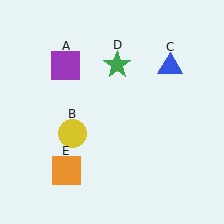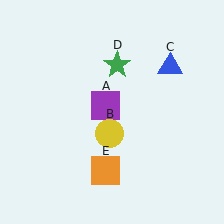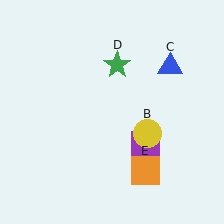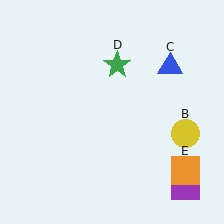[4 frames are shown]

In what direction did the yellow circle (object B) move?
The yellow circle (object B) moved right.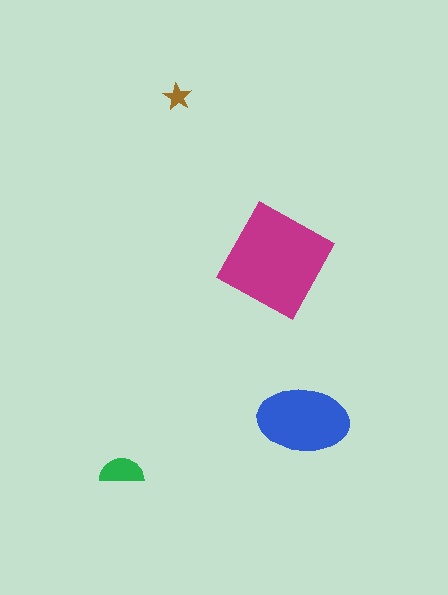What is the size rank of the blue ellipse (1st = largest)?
2nd.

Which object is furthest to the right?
The blue ellipse is rightmost.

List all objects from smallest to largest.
The brown star, the green semicircle, the blue ellipse, the magenta diamond.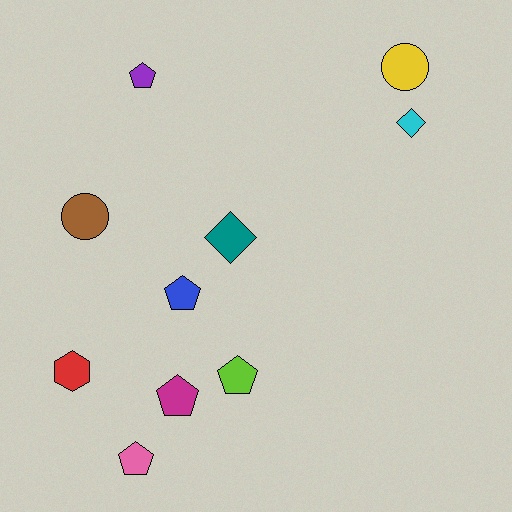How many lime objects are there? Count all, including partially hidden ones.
There is 1 lime object.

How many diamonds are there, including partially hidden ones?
There are 2 diamonds.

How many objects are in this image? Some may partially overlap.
There are 10 objects.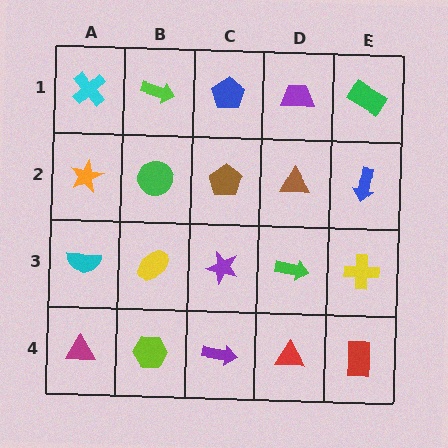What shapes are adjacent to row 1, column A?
An orange star (row 2, column A), a lime arrow (row 1, column B).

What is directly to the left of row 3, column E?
A green arrow.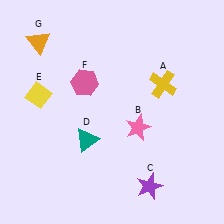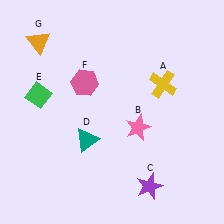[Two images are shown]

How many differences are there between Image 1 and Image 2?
There is 1 difference between the two images.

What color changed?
The diamond (E) changed from yellow in Image 1 to green in Image 2.